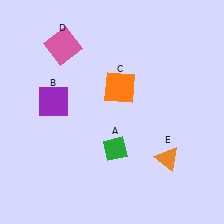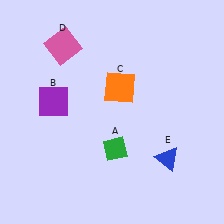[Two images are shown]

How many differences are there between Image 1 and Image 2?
There is 1 difference between the two images.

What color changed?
The triangle (E) changed from orange in Image 1 to blue in Image 2.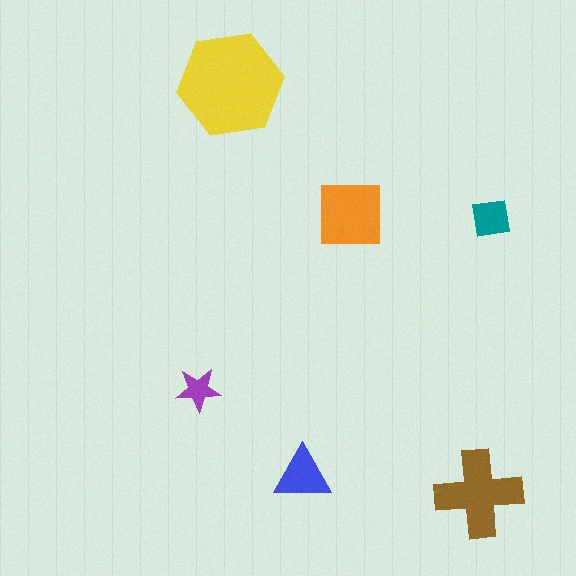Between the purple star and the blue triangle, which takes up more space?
The blue triangle.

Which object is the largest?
The yellow hexagon.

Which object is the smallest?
The purple star.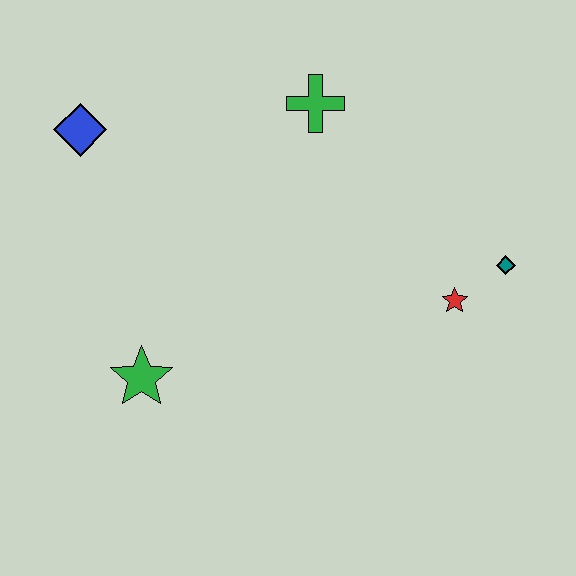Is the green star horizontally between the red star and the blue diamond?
Yes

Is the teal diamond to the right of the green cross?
Yes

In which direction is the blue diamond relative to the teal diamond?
The blue diamond is to the left of the teal diamond.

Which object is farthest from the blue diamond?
The teal diamond is farthest from the blue diamond.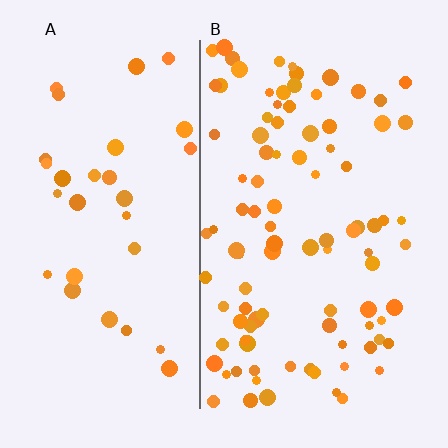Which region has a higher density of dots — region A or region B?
B (the right).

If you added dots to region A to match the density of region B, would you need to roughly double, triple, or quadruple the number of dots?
Approximately triple.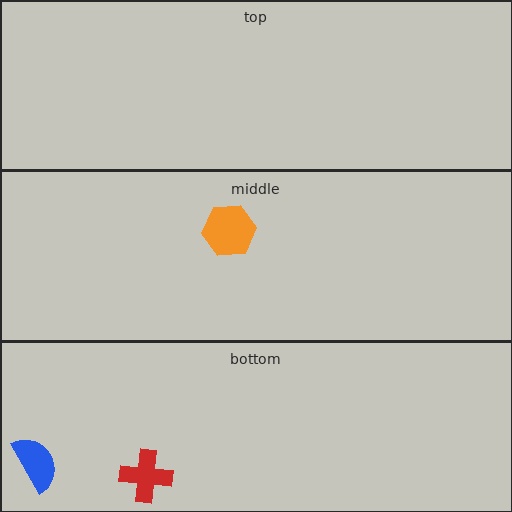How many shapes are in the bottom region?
2.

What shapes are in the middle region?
The orange hexagon.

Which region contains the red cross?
The bottom region.